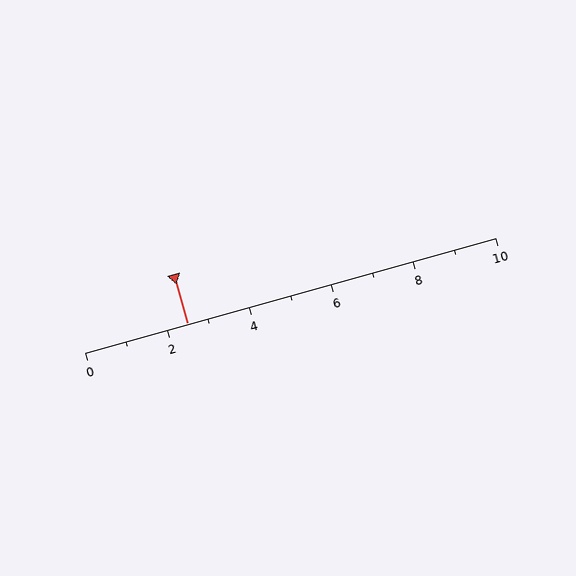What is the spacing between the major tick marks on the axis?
The major ticks are spaced 2 apart.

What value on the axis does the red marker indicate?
The marker indicates approximately 2.5.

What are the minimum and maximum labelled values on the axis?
The axis runs from 0 to 10.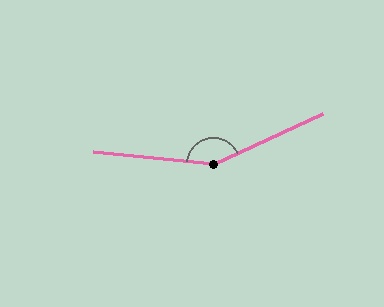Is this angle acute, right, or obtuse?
It is obtuse.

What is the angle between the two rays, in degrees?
Approximately 150 degrees.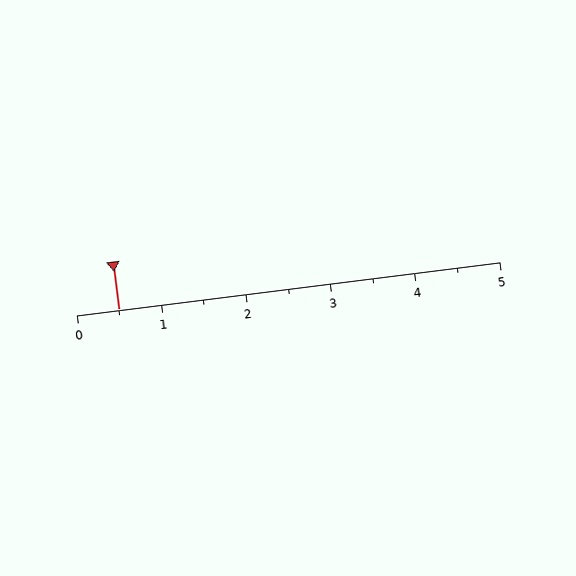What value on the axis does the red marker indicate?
The marker indicates approximately 0.5.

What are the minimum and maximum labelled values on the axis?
The axis runs from 0 to 5.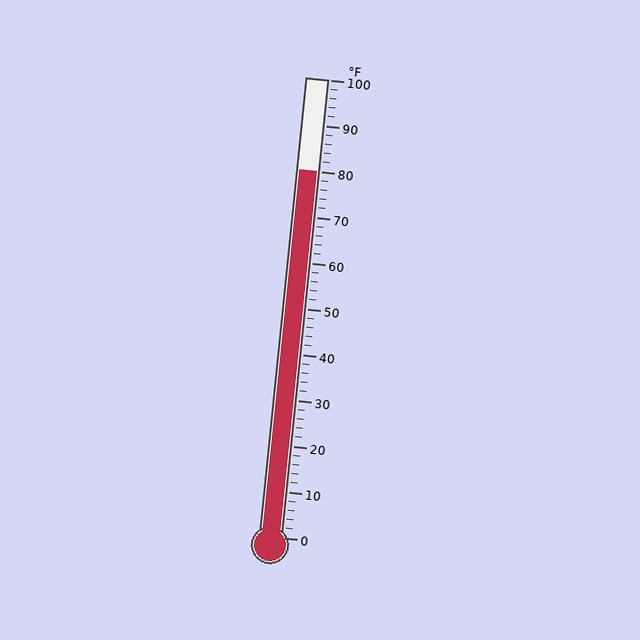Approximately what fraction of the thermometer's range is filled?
The thermometer is filled to approximately 80% of its range.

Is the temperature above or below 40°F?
The temperature is above 40°F.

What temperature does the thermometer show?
The thermometer shows approximately 80°F.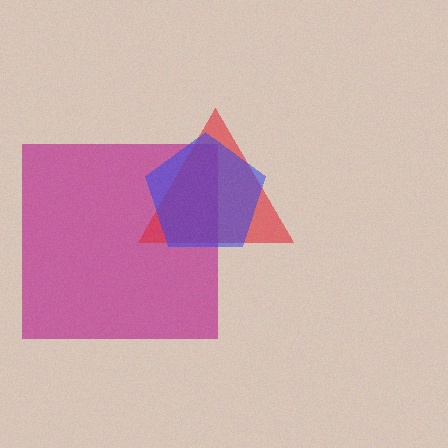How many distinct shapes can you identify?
There are 3 distinct shapes: a magenta square, a red triangle, a blue pentagon.